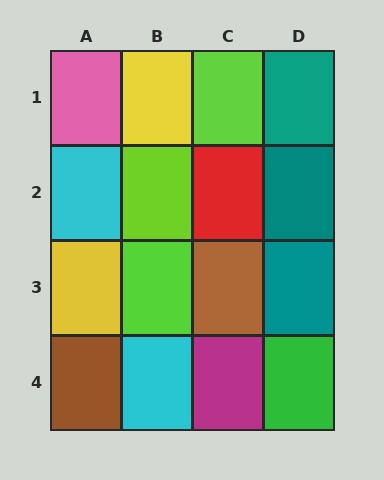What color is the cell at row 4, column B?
Cyan.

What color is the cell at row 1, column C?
Lime.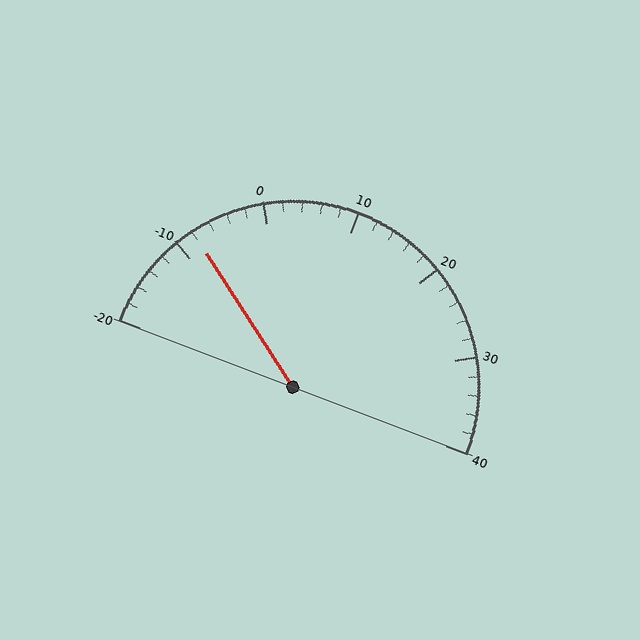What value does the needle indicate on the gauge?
The needle indicates approximately -8.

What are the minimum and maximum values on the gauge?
The gauge ranges from -20 to 40.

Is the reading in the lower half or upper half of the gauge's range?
The reading is in the lower half of the range (-20 to 40).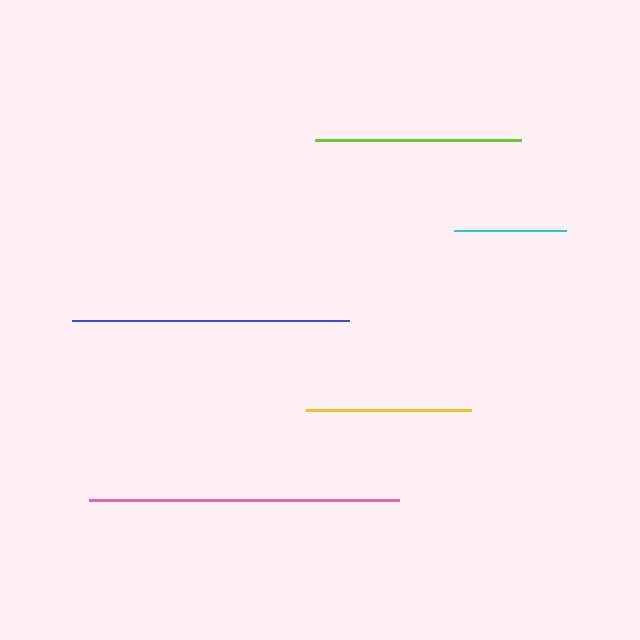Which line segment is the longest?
The pink line is the longest at approximately 309 pixels.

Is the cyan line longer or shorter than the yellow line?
The yellow line is longer than the cyan line.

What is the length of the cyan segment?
The cyan segment is approximately 112 pixels long.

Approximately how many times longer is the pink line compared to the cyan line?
The pink line is approximately 2.8 times the length of the cyan line.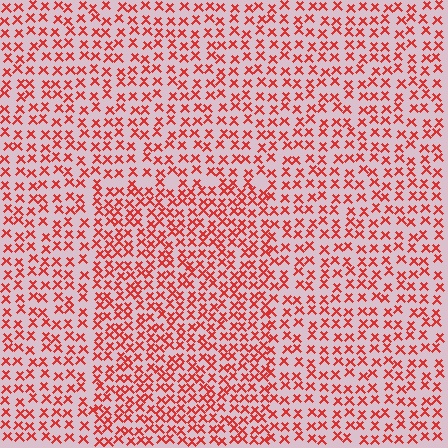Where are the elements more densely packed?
The elements are more densely packed inside the rectangle boundary.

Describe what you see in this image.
The image contains small red elements arranged at two different densities. A rectangle-shaped region is visible where the elements are more densely packed than the surrounding area.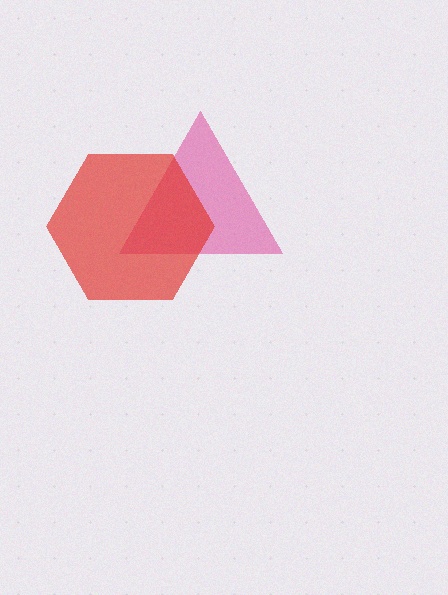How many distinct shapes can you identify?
There are 2 distinct shapes: a pink triangle, a red hexagon.